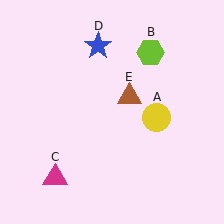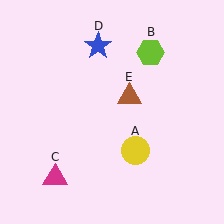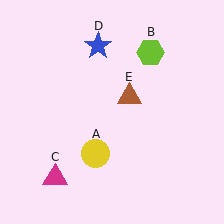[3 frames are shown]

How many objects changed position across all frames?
1 object changed position: yellow circle (object A).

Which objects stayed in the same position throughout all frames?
Lime hexagon (object B) and magenta triangle (object C) and blue star (object D) and brown triangle (object E) remained stationary.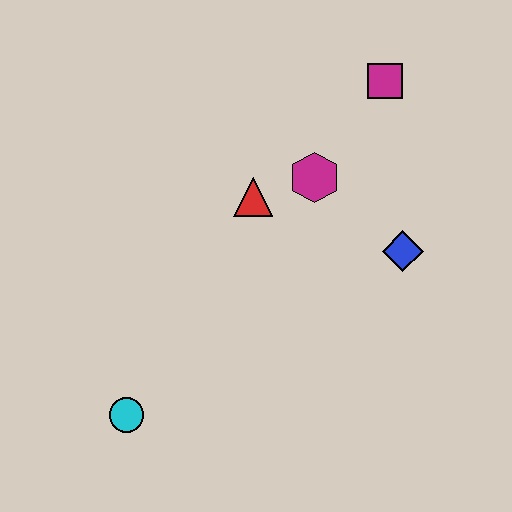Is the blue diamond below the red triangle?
Yes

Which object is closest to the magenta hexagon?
The red triangle is closest to the magenta hexagon.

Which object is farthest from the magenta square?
The cyan circle is farthest from the magenta square.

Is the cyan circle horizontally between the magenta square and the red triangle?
No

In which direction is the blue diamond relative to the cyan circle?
The blue diamond is to the right of the cyan circle.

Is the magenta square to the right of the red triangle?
Yes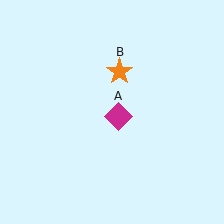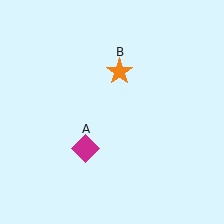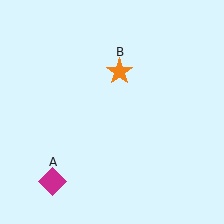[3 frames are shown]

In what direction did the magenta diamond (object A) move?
The magenta diamond (object A) moved down and to the left.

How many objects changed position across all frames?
1 object changed position: magenta diamond (object A).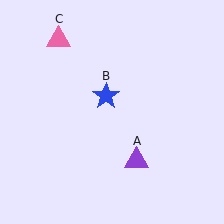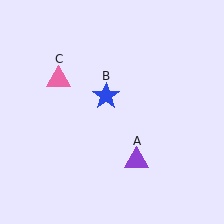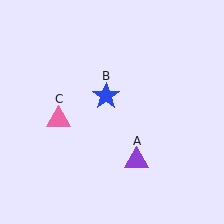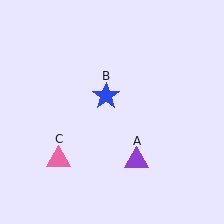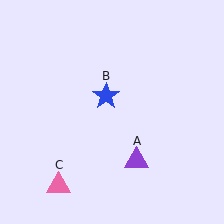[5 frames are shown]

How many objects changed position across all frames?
1 object changed position: pink triangle (object C).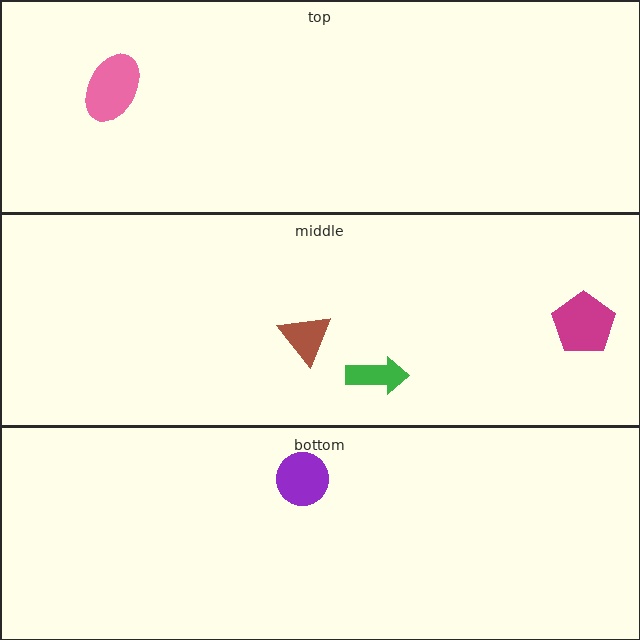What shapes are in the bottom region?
The purple circle.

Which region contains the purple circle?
The bottom region.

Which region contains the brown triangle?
The middle region.